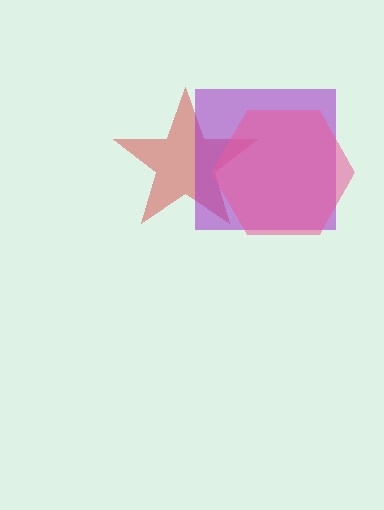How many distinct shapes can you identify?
There are 3 distinct shapes: a red star, a purple square, a pink hexagon.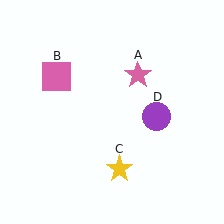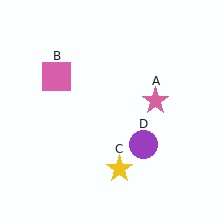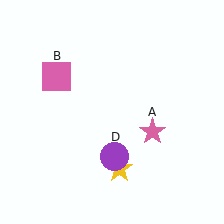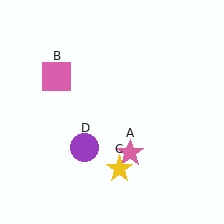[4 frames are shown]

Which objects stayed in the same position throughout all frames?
Pink square (object B) and yellow star (object C) remained stationary.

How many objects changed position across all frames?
2 objects changed position: pink star (object A), purple circle (object D).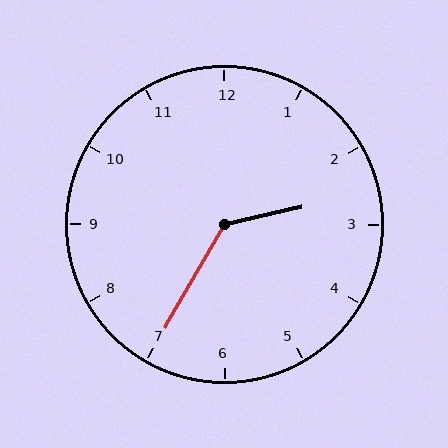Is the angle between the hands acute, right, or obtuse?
It is obtuse.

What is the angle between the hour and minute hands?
Approximately 132 degrees.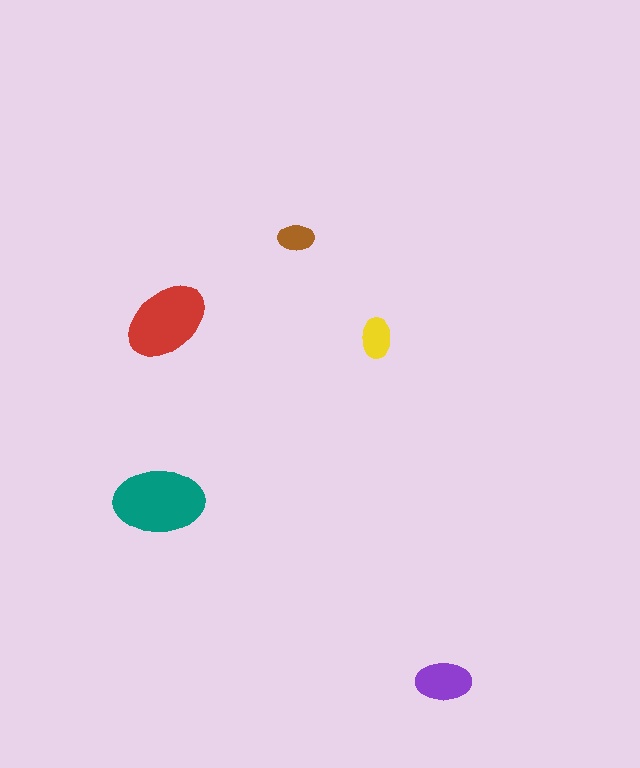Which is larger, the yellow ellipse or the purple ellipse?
The purple one.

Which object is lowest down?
The purple ellipse is bottommost.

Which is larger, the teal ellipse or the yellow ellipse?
The teal one.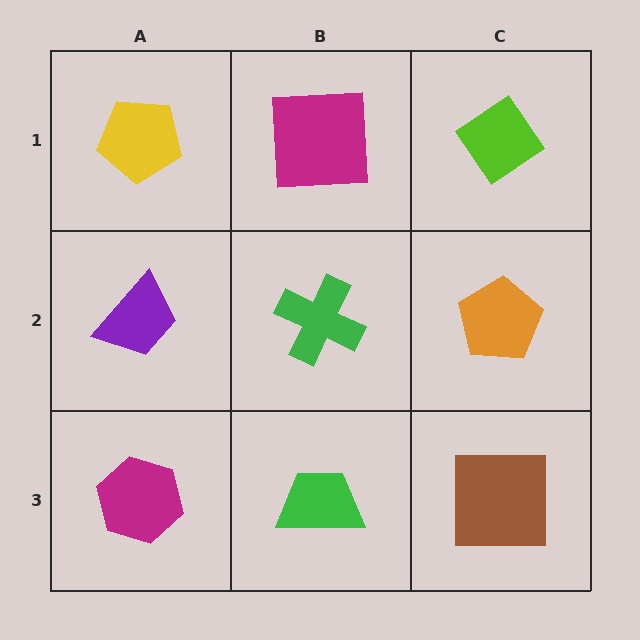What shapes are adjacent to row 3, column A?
A purple trapezoid (row 2, column A), a green trapezoid (row 3, column B).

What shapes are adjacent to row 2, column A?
A yellow pentagon (row 1, column A), a magenta hexagon (row 3, column A), a green cross (row 2, column B).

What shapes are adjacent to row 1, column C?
An orange pentagon (row 2, column C), a magenta square (row 1, column B).